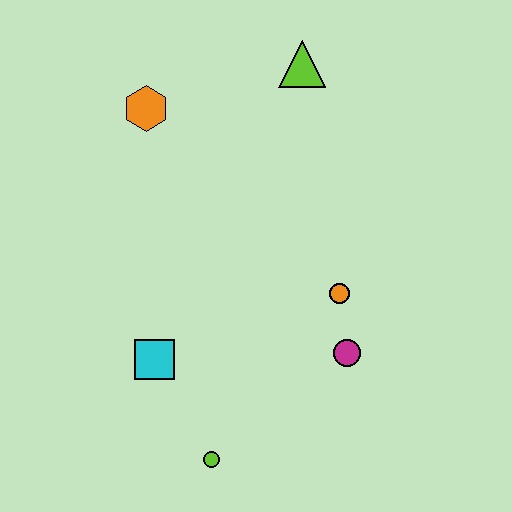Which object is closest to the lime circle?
The cyan square is closest to the lime circle.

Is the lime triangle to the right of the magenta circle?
No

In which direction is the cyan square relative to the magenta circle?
The cyan square is to the left of the magenta circle.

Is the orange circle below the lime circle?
No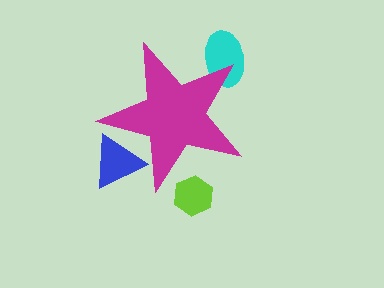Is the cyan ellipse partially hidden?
Yes, the cyan ellipse is partially hidden behind the magenta star.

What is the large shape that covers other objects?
A magenta star.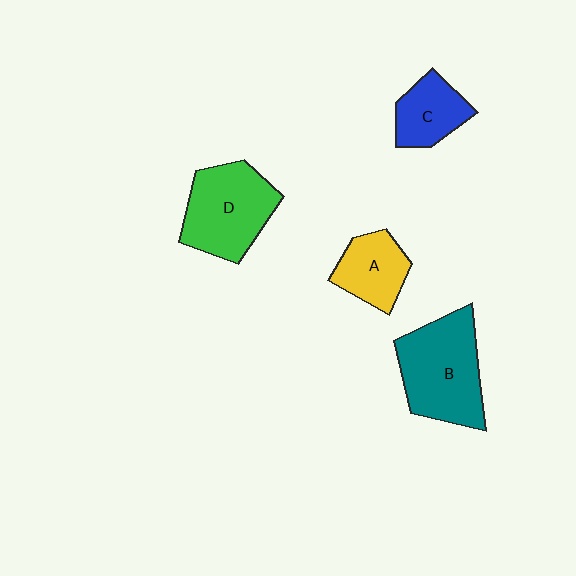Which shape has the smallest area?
Shape C (blue).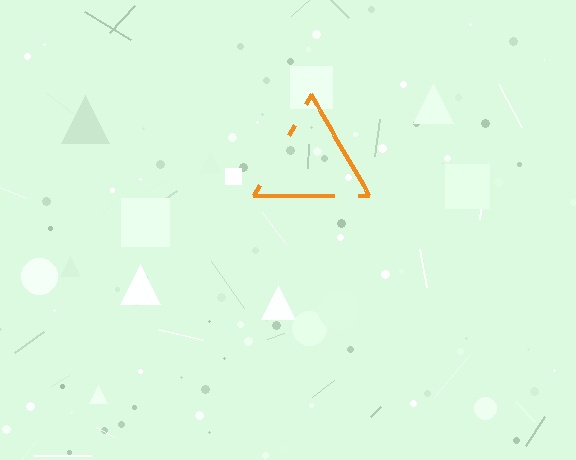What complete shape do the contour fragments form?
The contour fragments form a triangle.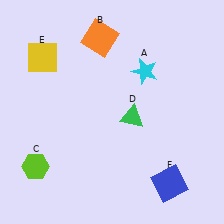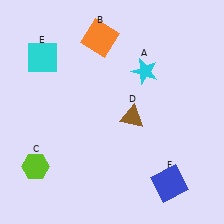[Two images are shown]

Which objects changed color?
D changed from green to brown. E changed from yellow to cyan.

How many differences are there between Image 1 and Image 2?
There are 2 differences between the two images.